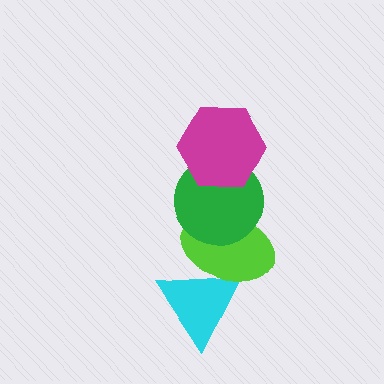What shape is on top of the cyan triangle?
The lime ellipse is on top of the cyan triangle.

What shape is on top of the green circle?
The magenta hexagon is on top of the green circle.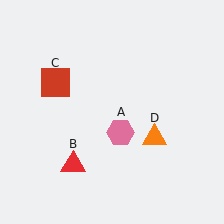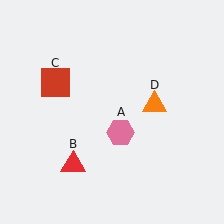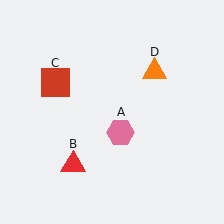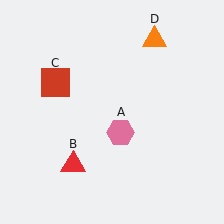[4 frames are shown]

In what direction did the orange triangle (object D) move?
The orange triangle (object D) moved up.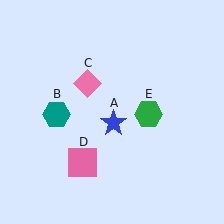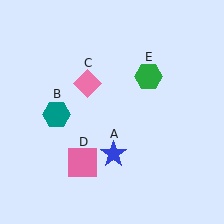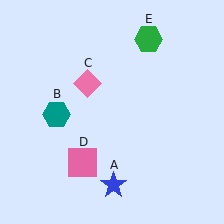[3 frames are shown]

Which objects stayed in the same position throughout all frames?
Teal hexagon (object B) and pink diamond (object C) and pink square (object D) remained stationary.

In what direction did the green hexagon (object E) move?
The green hexagon (object E) moved up.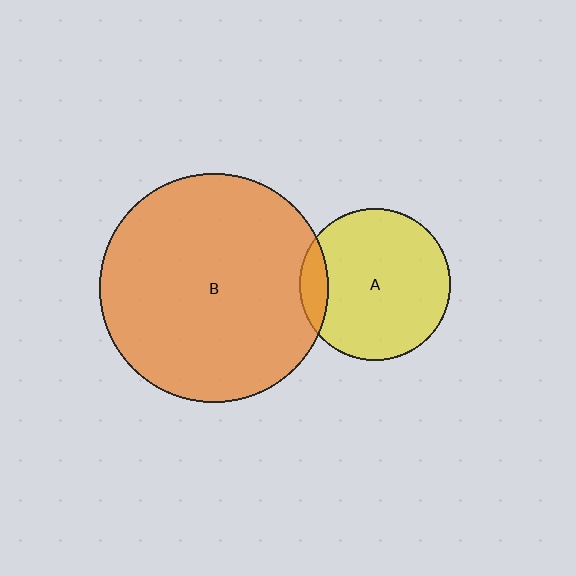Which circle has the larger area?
Circle B (orange).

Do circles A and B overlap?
Yes.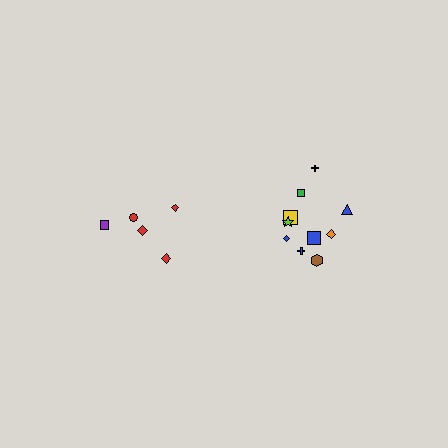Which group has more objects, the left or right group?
The right group.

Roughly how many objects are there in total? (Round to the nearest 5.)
Roughly 15 objects in total.